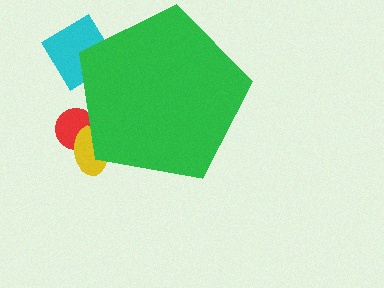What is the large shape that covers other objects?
A green pentagon.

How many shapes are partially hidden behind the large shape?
3 shapes are partially hidden.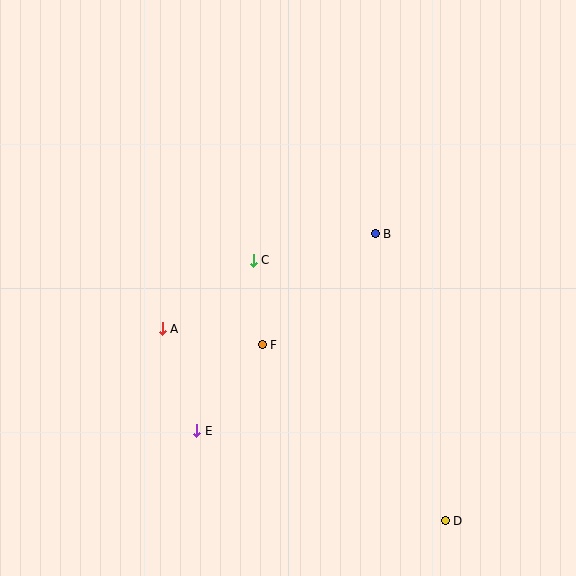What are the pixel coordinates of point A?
Point A is at (162, 329).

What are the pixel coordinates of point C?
Point C is at (253, 260).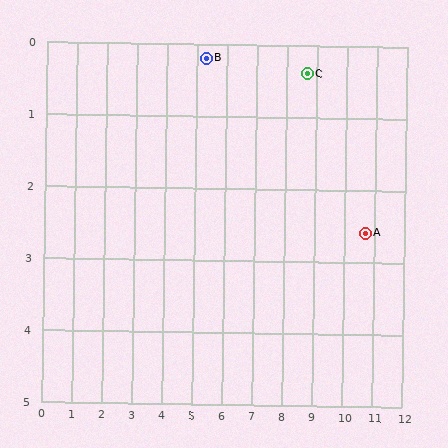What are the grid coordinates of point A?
Point A is at approximately (10.7, 2.6).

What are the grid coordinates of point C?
Point C is at approximately (8.7, 0.4).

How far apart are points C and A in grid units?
Points C and A are about 3.0 grid units apart.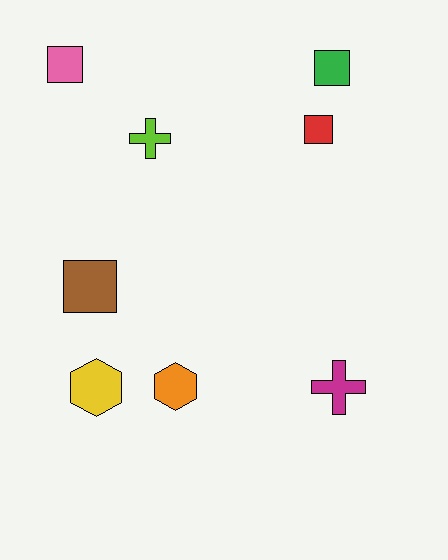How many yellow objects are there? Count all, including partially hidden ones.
There is 1 yellow object.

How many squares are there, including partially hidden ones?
There are 4 squares.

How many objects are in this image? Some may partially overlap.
There are 8 objects.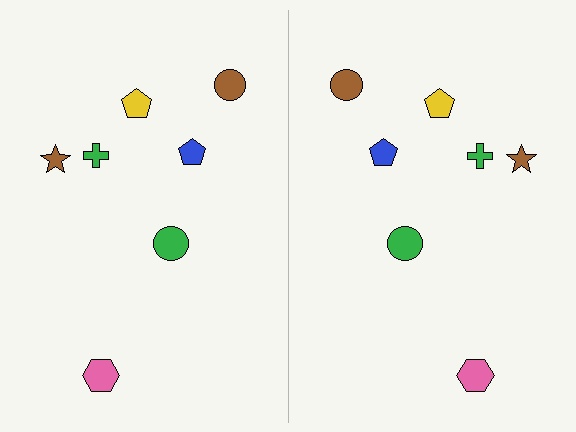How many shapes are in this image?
There are 14 shapes in this image.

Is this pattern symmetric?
Yes, this pattern has bilateral (reflection) symmetry.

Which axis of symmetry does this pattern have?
The pattern has a vertical axis of symmetry running through the center of the image.